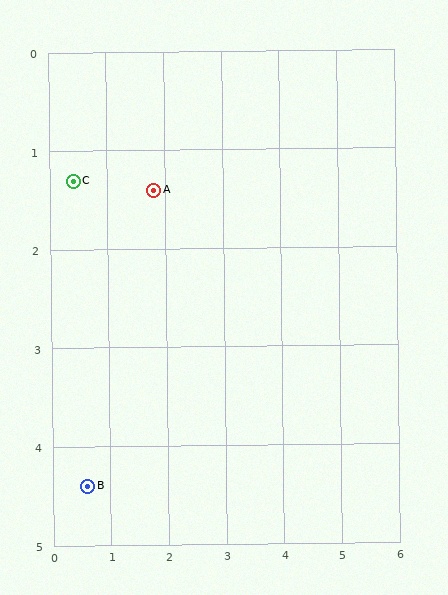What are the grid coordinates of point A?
Point A is at approximately (1.8, 1.4).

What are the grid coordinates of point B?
Point B is at approximately (0.6, 4.4).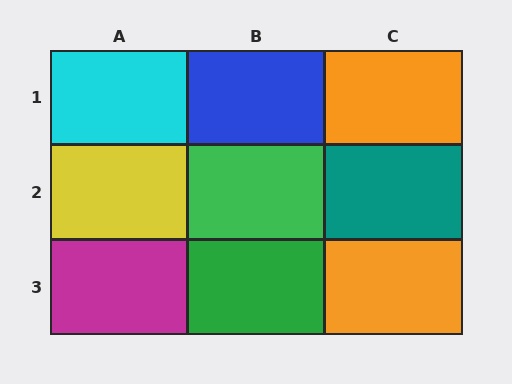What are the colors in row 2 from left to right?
Yellow, green, teal.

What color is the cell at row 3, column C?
Orange.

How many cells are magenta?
1 cell is magenta.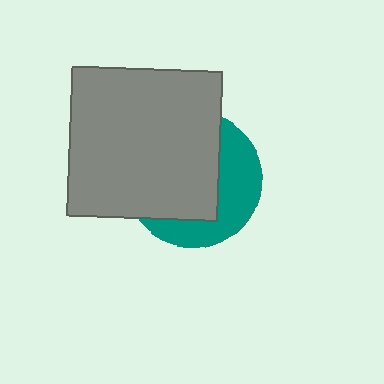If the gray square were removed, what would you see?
You would see the complete teal circle.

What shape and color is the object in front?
The object in front is a gray square.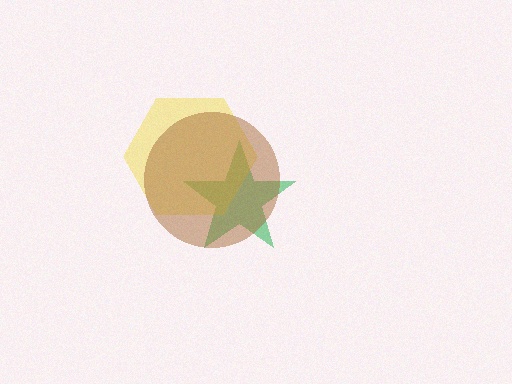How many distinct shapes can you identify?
There are 3 distinct shapes: a green star, a yellow hexagon, a brown circle.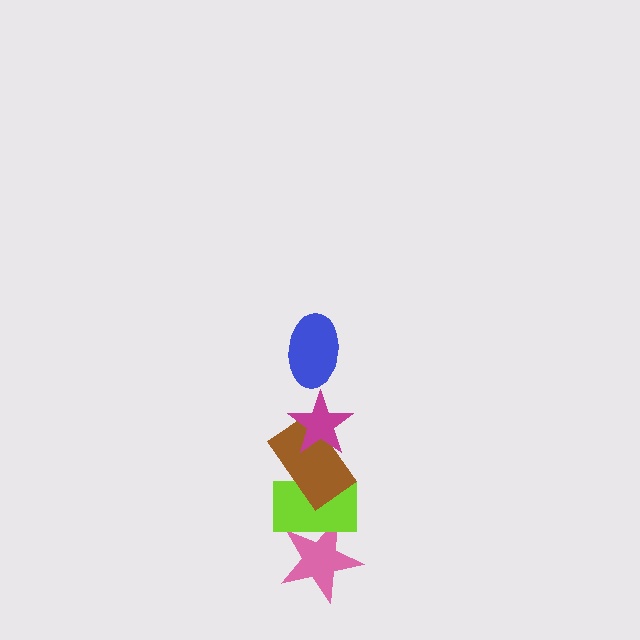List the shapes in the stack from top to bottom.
From top to bottom: the blue ellipse, the magenta star, the brown rectangle, the lime rectangle, the pink star.